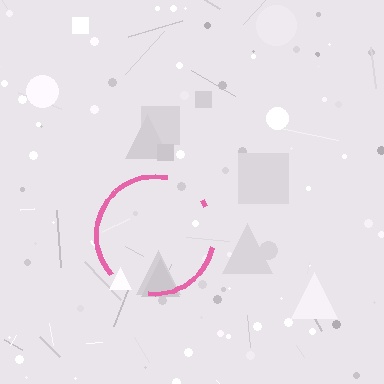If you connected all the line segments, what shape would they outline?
They would outline a circle.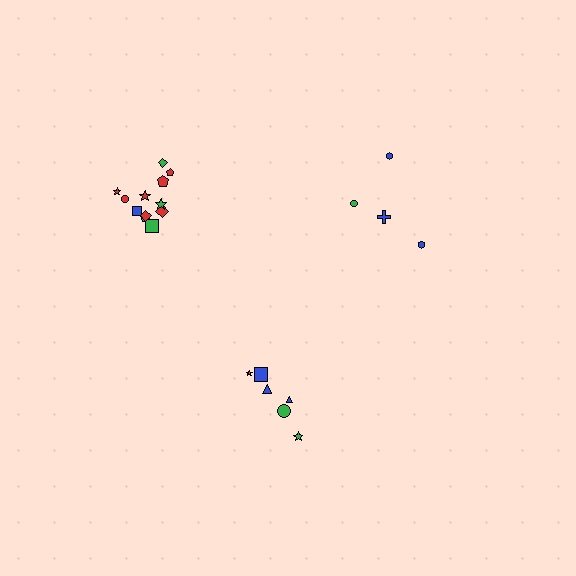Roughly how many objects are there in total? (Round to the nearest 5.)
Roughly 20 objects in total.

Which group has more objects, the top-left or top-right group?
The top-left group.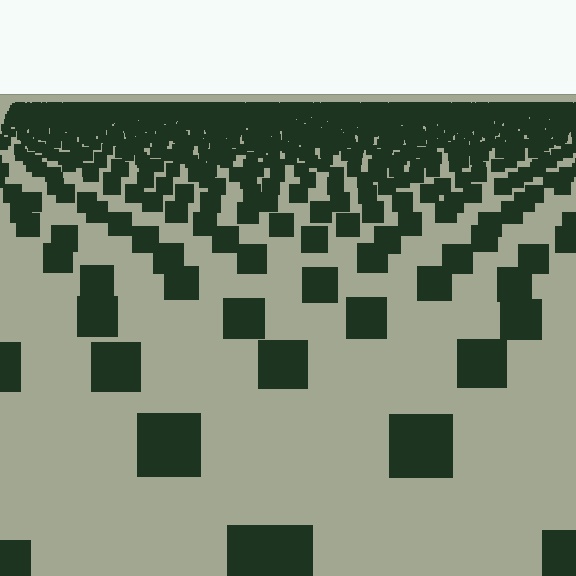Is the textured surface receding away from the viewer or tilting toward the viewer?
The surface is receding away from the viewer. Texture elements get smaller and denser toward the top.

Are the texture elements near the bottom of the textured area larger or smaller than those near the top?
Larger. Near the bottom, elements are closer to the viewer and appear at a bigger on-screen size.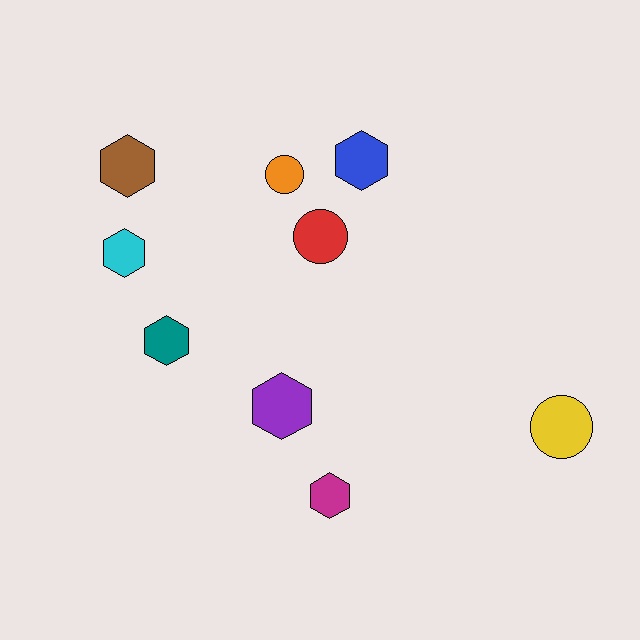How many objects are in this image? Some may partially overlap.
There are 9 objects.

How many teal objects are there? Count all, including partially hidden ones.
There is 1 teal object.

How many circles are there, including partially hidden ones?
There are 3 circles.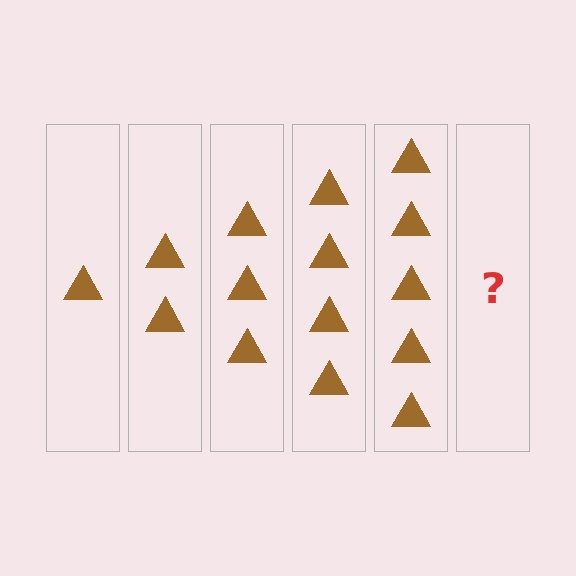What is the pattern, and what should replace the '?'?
The pattern is that each step adds one more triangle. The '?' should be 6 triangles.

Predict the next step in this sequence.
The next step is 6 triangles.